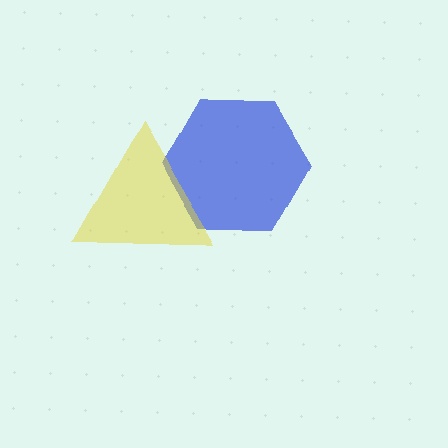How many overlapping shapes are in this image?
There are 2 overlapping shapes in the image.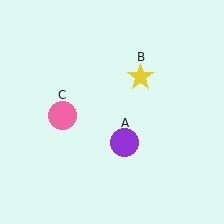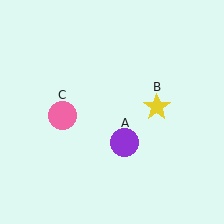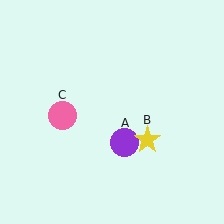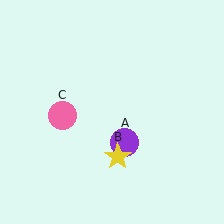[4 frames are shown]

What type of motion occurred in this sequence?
The yellow star (object B) rotated clockwise around the center of the scene.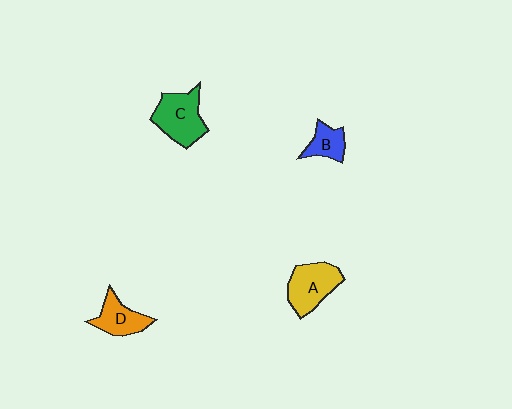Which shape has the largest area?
Shape C (green).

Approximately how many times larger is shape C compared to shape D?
Approximately 1.4 times.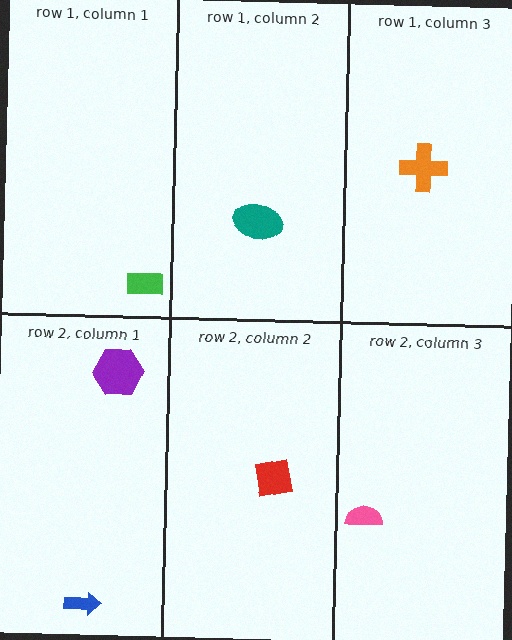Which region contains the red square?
The row 2, column 2 region.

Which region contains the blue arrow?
The row 2, column 1 region.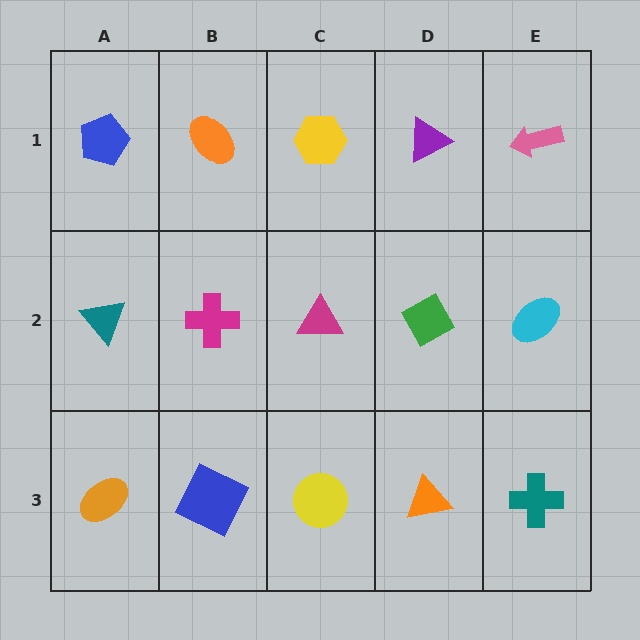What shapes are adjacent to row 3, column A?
A teal triangle (row 2, column A), a blue square (row 3, column B).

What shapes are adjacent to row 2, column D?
A purple triangle (row 1, column D), an orange triangle (row 3, column D), a magenta triangle (row 2, column C), a cyan ellipse (row 2, column E).